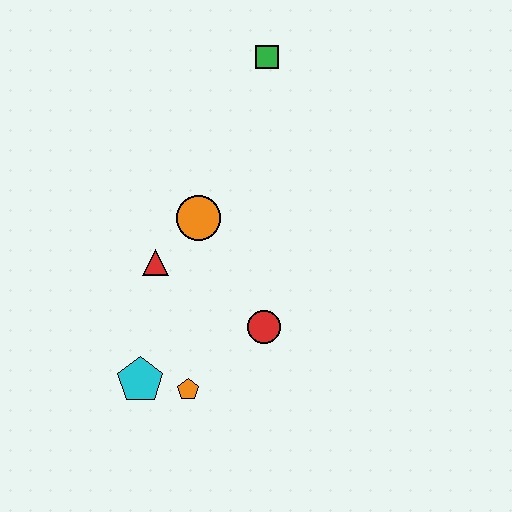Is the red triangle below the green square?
Yes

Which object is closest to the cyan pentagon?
The orange pentagon is closest to the cyan pentagon.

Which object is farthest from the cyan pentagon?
The green square is farthest from the cyan pentagon.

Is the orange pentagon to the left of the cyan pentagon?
No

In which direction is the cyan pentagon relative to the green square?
The cyan pentagon is below the green square.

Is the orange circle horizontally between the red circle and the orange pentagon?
Yes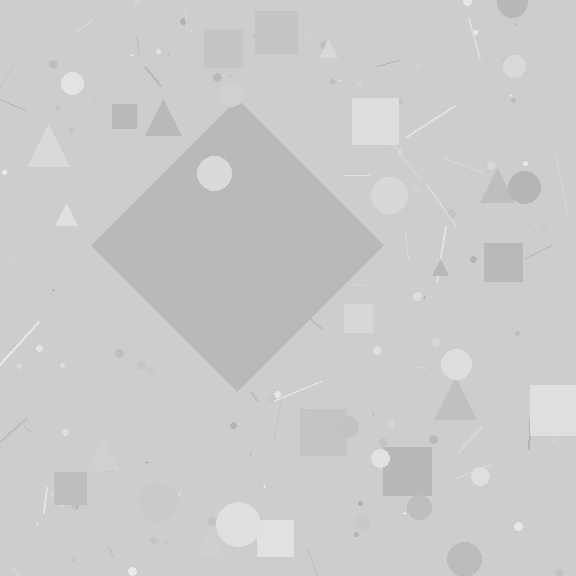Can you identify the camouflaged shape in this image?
The camouflaged shape is a diamond.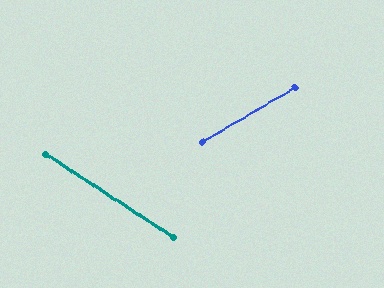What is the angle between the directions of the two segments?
Approximately 64 degrees.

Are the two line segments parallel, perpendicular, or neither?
Neither parallel nor perpendicular — they differ by about 64°.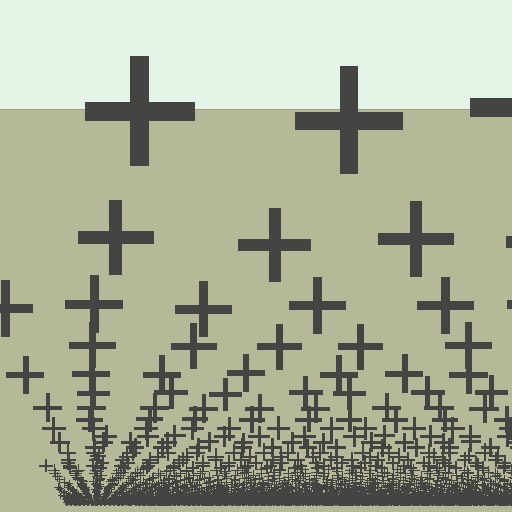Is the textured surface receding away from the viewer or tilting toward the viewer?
The surface appears to tilt toward the viewer. Texture elements get larger and sparser toward the top.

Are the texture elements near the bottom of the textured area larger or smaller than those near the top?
Smaller. The gradient is inverted — elements near the bottom are smaller and denser.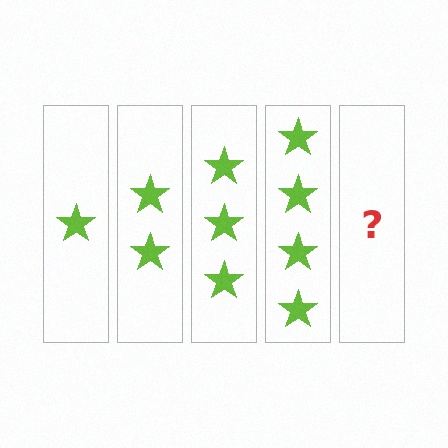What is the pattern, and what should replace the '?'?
The pattern is that each step adds one more star. The '?' should be 5 stars.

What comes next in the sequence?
The next element should be 5 stars.